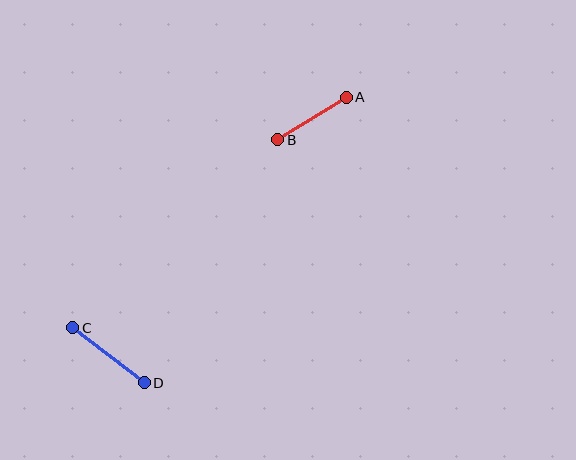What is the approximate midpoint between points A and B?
The midpoint is at approximately (312, 119) pixels.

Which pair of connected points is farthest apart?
Points C and D are farthest apart.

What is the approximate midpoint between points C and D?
The midpoint is at approximately (109, 355) pixels.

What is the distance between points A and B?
The distance is approximately 81 pixels.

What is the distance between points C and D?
The distance is approximately 90 pixels.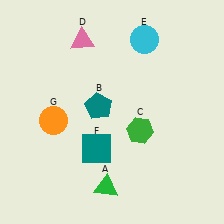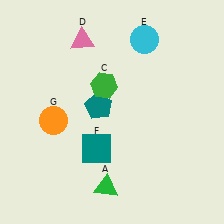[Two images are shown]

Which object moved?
The green hexagon (C) moved up.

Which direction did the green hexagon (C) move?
The green hexagon (C) moved up.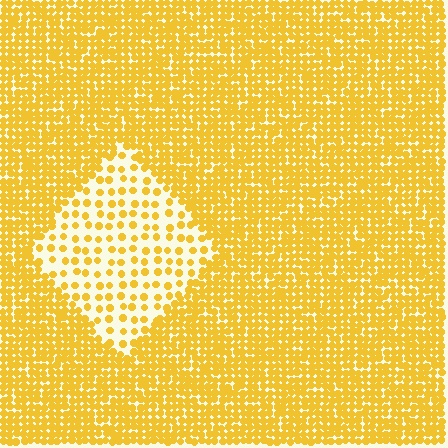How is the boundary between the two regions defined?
The boundary is defined by a change in element density (approximately 2.9x ratio). All elements are the same color, size, and shape.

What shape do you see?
I see a diamond.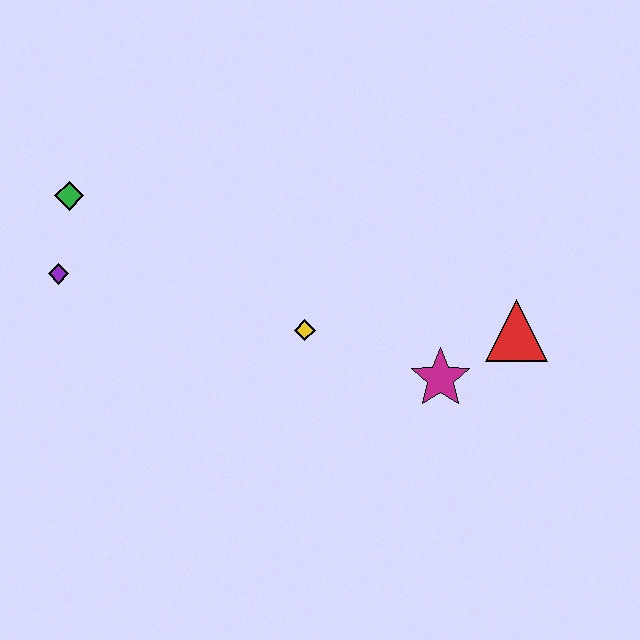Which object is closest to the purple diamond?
The green diamond is closest to the purple diamond.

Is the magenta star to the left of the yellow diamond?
No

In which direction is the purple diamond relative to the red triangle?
The purple diamond is to the left of the red triangle.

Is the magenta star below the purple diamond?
Yes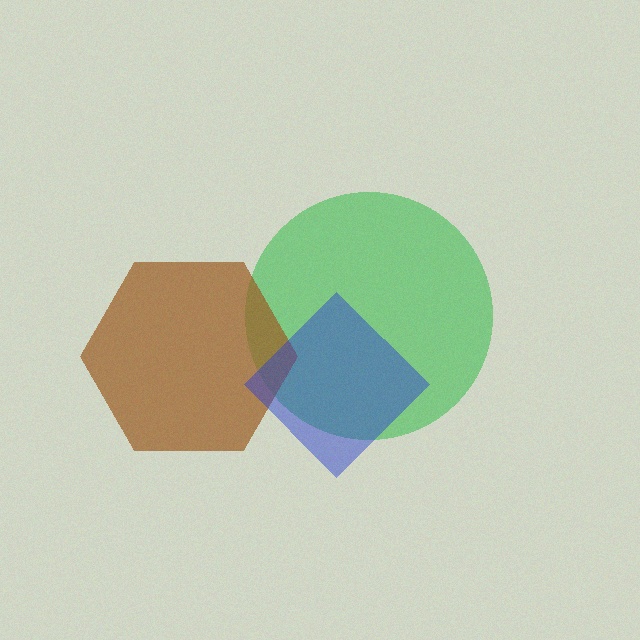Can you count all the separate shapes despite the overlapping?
Yes, there are 3 separate shapes.